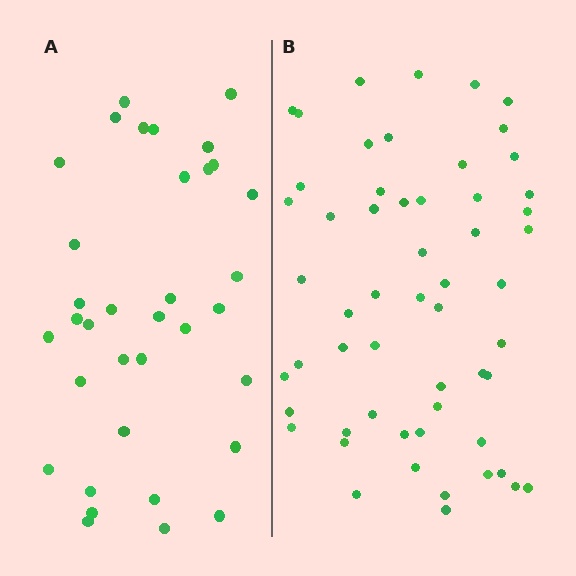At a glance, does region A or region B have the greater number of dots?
Region B (the right region) has more dots.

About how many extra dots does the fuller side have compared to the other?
Region B has approximately 20 more dots than region A.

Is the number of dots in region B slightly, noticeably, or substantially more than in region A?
Region B has substantially more. The ratio is roughly 1.6 to 1.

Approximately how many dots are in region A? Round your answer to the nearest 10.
About 40 dots. (The exact count is 35, which rounds to 40.)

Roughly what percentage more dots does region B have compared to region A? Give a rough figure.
About 60% more.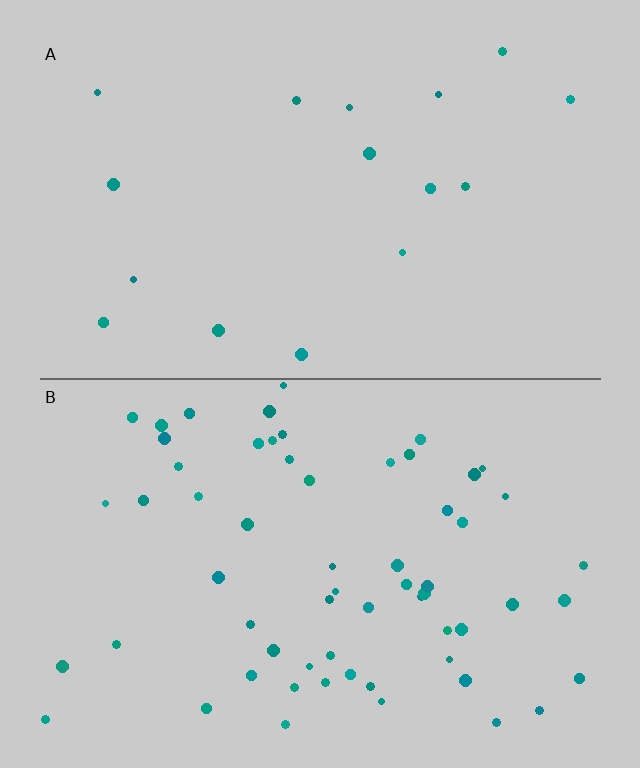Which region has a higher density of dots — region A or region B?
B (the bottom).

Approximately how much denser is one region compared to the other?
Approximately 3.8× — region B over region A.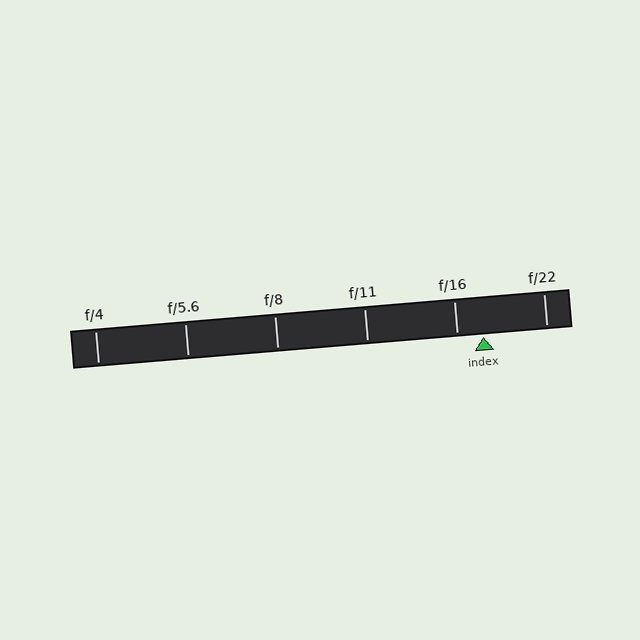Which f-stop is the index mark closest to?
The index mark is closest to f/16.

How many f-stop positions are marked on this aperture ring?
There are 6 f-stop positions marked.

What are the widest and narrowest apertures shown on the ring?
The widest aperture shown is f/4 and the narrowest is f/22.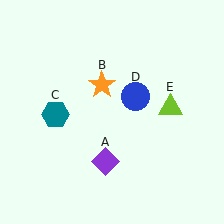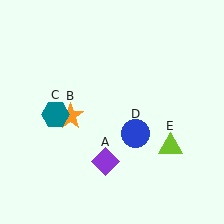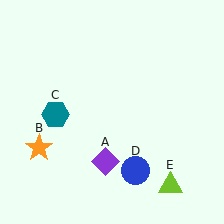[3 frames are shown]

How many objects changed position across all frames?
3 objects changed position: orange star (object B), blue circle (object D), lime triangle (object E).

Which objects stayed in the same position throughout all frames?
Purple diamond (object A) and teal hexagon (object C) remained stationary.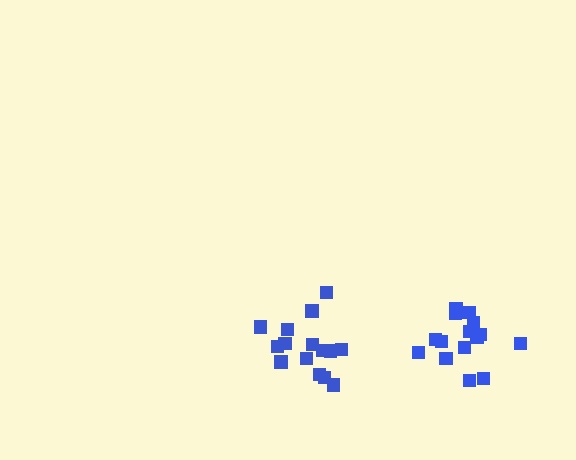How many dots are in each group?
Group 1: 16 dots, Group 2: 15 dots (31 total).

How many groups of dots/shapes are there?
There are 2 groups.